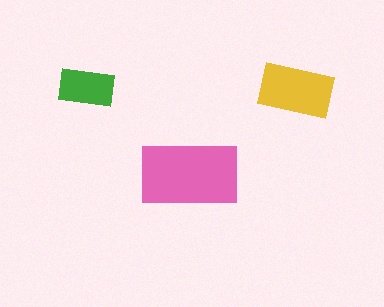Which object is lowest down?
The pink rectangle is bottommost.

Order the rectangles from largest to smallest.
the pink one, the yellow one, the green one.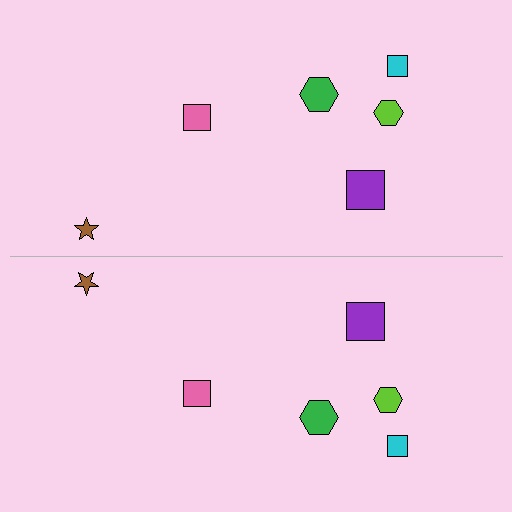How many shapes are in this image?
There are 12 shapes in this image.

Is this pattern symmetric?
Yes, this pattern has bilateral (reflection) symmetry.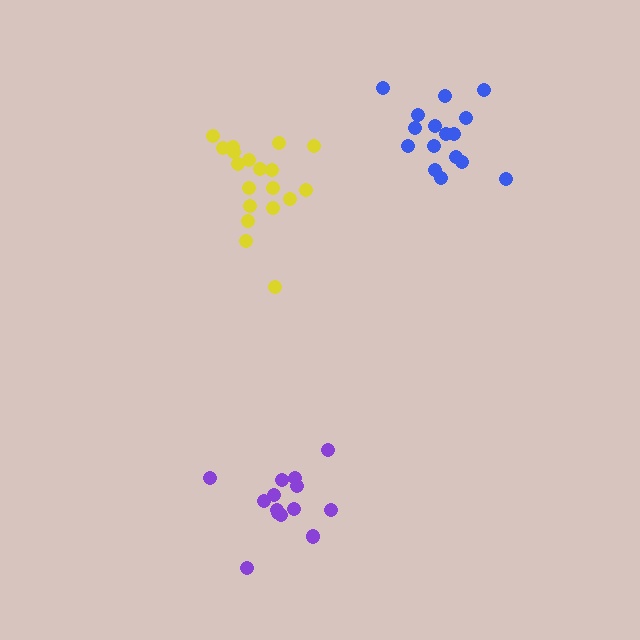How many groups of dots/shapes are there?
There are 3 groups.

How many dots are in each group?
Group 1: 19 dots, Group 2: 16 dots, Group 3: 14 dots (49 total).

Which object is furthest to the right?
The blue cluster is rightmost.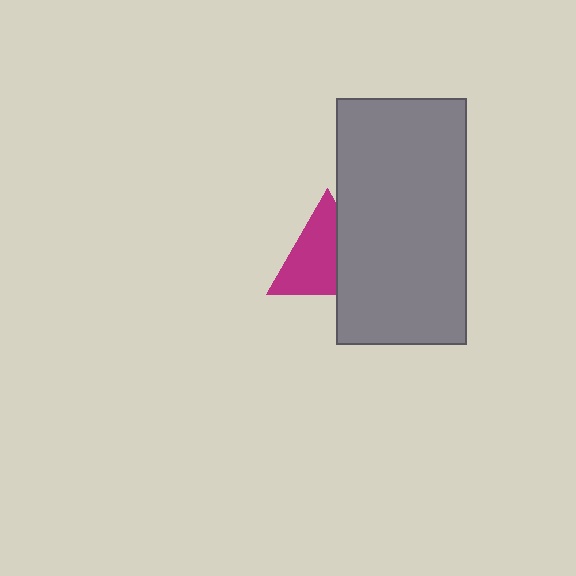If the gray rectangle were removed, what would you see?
You would see the complete magenta triangle.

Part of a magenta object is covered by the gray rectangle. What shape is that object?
It is a triangle.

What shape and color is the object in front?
The object in front is a gray rectangle.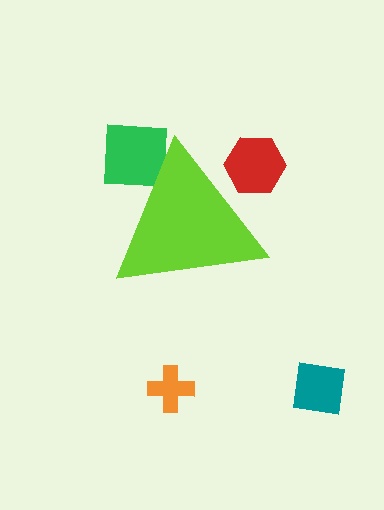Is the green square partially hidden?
Yes, the green square is partially hidden behind the lime triangle.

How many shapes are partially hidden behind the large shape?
2 shapes are partially hidden.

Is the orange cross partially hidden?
No, the orange cross is fully visible.